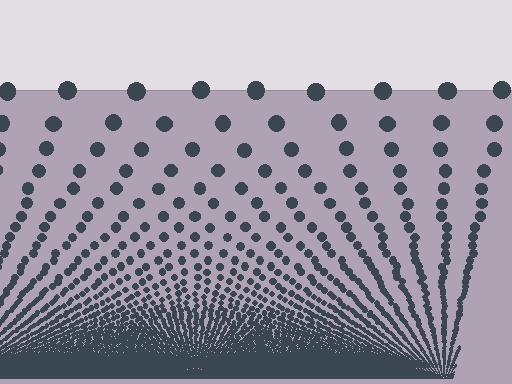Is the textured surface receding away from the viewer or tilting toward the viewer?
The surface appears to tilt toward the viewer. Texture elements get larger and sparser toward the top.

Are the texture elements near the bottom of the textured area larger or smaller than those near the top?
Smaller. The gradient is inverted — elements near the bottom are smaller and denser.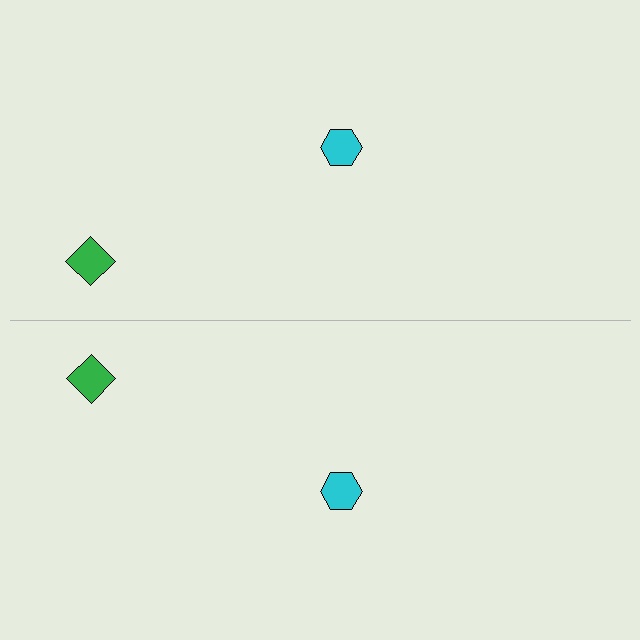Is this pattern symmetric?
Yes, this pattern has bilateral (reflection) symmetry.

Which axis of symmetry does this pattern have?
The pattern has a horizontal axis of symmetry running through the center of the image.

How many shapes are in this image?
There are 4 shapes in this image.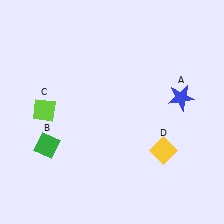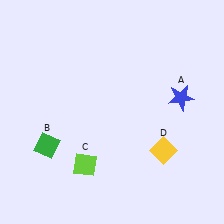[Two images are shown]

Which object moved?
The lime diamond (C) moved down.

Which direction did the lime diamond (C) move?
The lime diamond (C) moved down.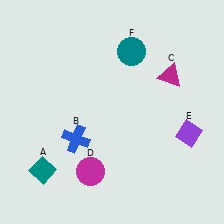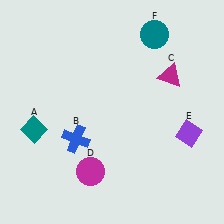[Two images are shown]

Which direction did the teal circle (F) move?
The teal circle (F) moved right.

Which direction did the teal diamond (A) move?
The teal diamond (A) moved up.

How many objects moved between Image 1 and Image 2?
2 objects moved between the two images.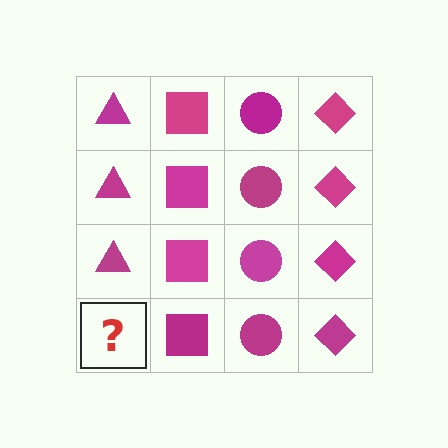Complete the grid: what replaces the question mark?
The question mark should be replaced with a magenta triangle.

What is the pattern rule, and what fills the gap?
The rule is that each column has a consistent shape. The gap should be filled with a magenta triangle.